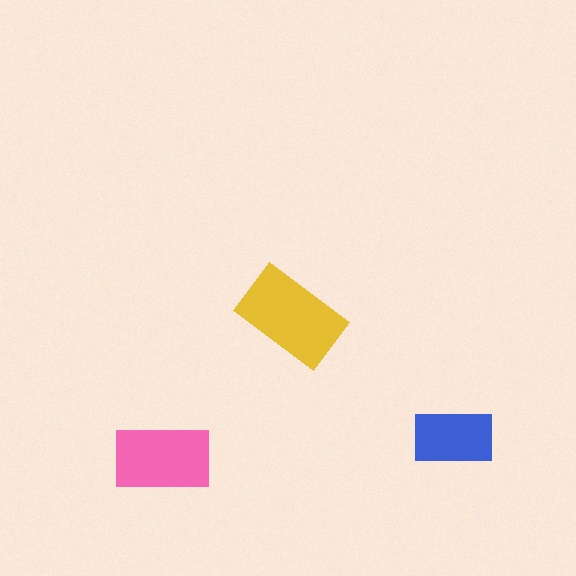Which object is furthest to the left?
The pink rectangle is leftmost.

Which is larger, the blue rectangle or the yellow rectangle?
The yellow one.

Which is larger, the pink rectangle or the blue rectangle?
The pink one.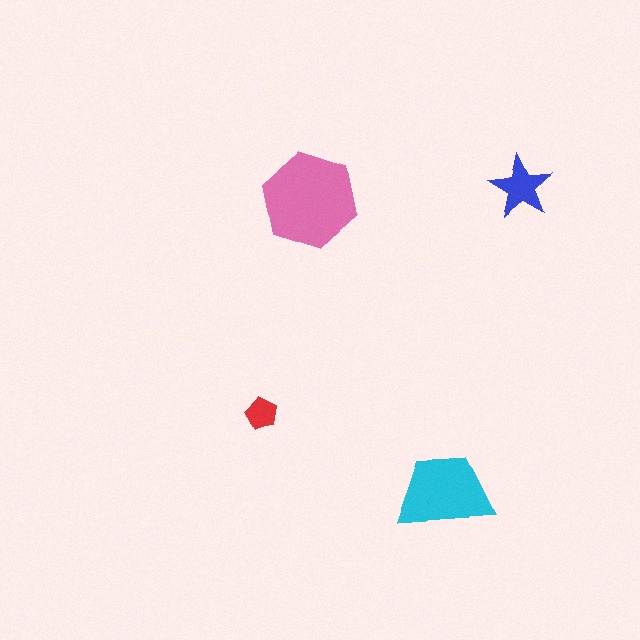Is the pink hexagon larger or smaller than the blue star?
Larger.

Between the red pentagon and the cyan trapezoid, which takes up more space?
The cyan trapezoid.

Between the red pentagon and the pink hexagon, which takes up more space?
The pink hexagon.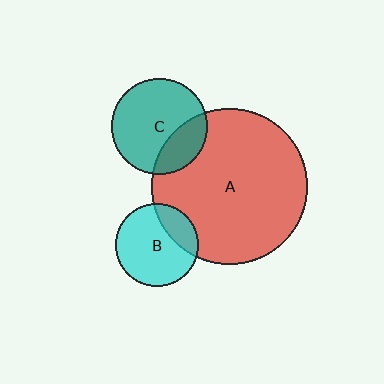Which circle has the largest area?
Circle A (red).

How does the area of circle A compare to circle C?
Approximately 2.7 times.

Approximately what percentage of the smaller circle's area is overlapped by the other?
Approximately 25%.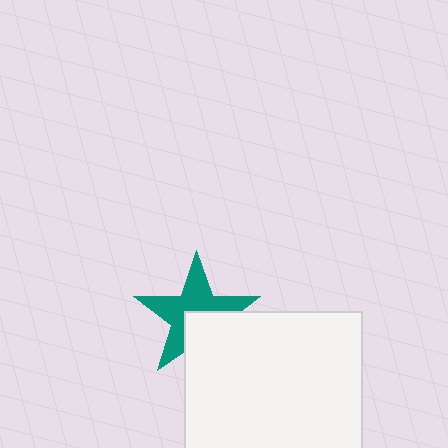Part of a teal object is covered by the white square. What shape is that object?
It is a star.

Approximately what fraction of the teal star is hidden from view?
Roughly 36% of the teal star is hidden behind the white square.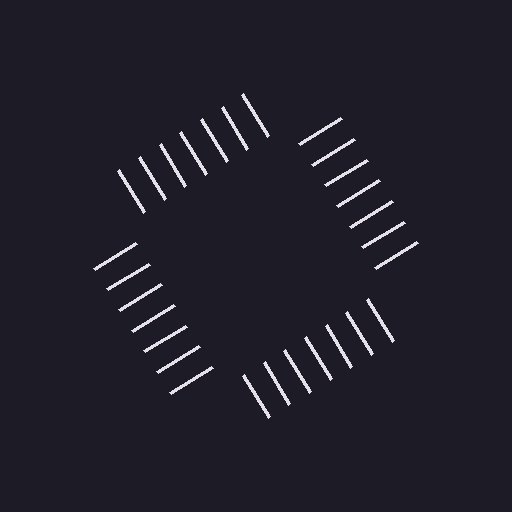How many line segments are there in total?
28 — 7 along each of the 4 edges.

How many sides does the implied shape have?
4 sides — the line-ends trace a square.